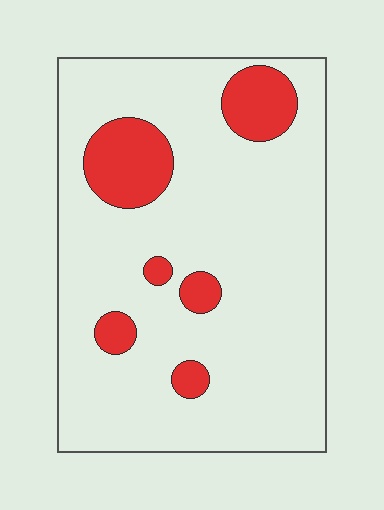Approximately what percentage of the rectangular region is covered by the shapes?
Approximately 15%.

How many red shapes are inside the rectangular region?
6.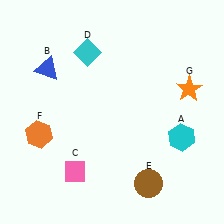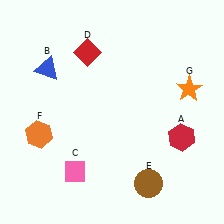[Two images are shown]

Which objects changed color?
A changed from cyan to red. D changed from cyan to red.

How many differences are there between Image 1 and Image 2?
There are 2 differences between the two images.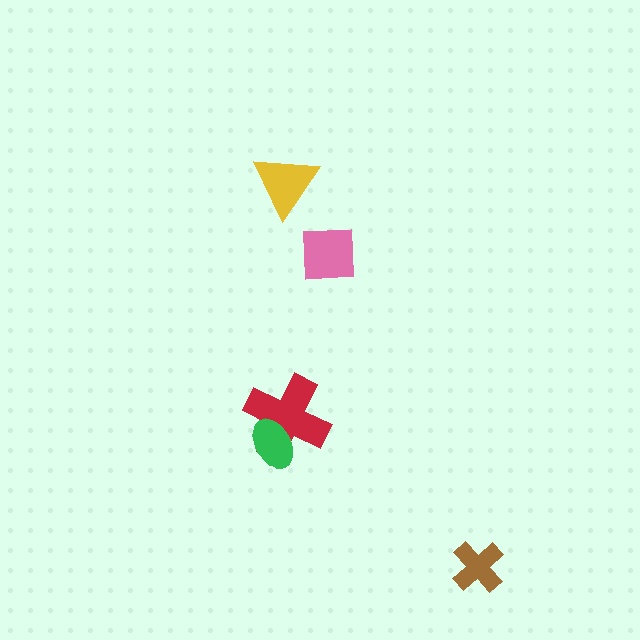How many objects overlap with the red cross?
1 object overlaps with the red cross.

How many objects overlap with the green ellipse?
1 object overlaps with the green ellipse.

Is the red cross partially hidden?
Yes, it is partially covered by another shape.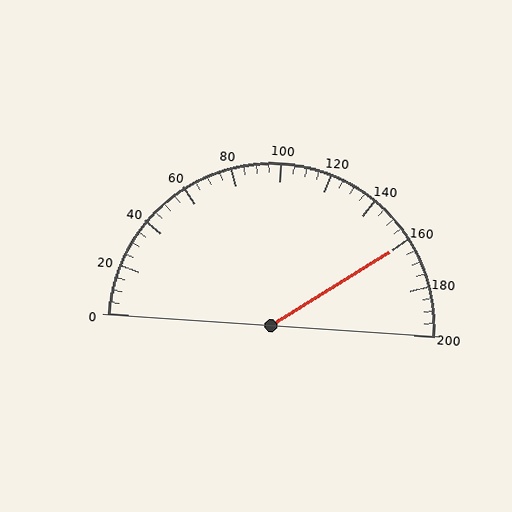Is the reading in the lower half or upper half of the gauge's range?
The reading is in the upper half of the range (0 to 200).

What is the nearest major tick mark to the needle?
The nearest major tick mark is 160.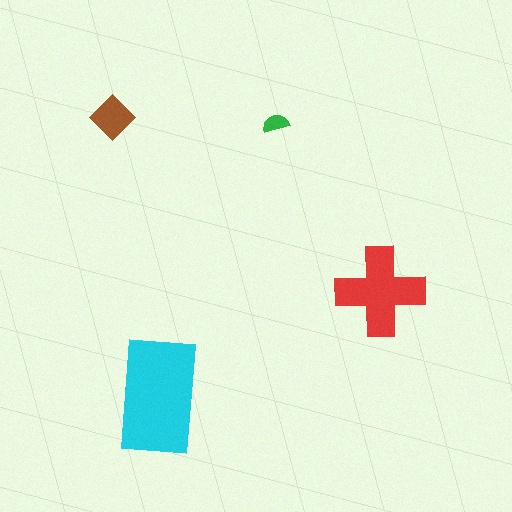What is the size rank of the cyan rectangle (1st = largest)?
1st.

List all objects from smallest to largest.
The green semicircle, the brown diamond, the red cross, the cyan rectangle.